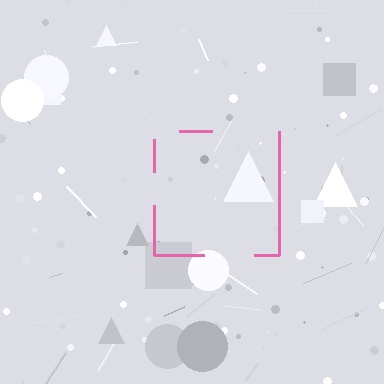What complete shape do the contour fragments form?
The contour fragments form a square.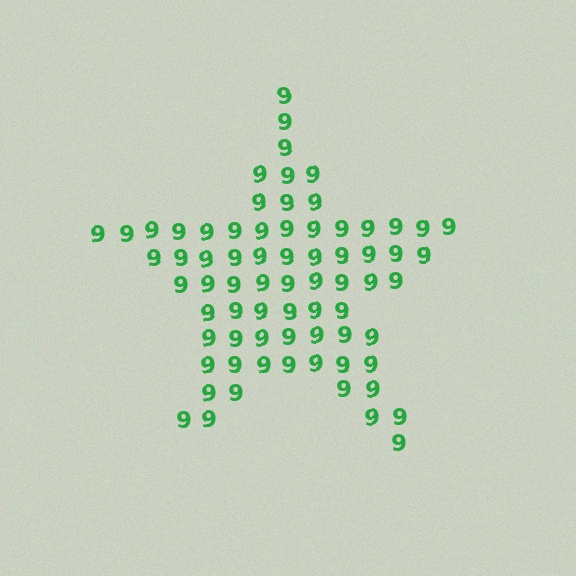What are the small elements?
The small elements are digit 9's.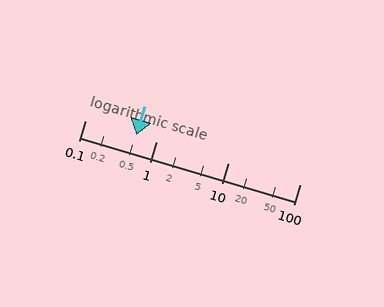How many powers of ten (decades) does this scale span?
The scale spans 3 decades, from 0.1 to 100.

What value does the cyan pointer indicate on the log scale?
The pointer indicates approximately 0.52.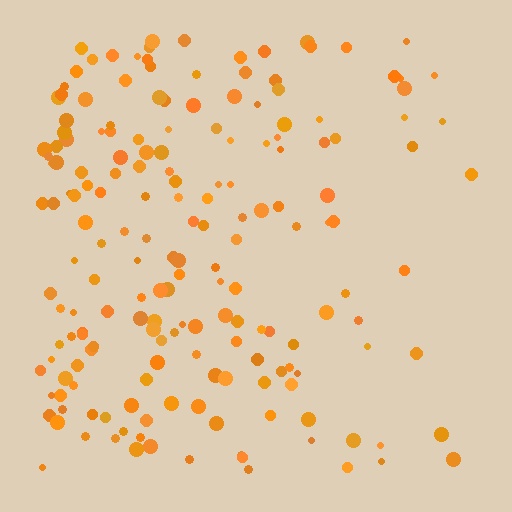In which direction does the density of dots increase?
From right to left, with the left side densest.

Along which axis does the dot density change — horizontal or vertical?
Horizontal.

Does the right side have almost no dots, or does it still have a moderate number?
Still a moderate number, just noticeably fewer than the left.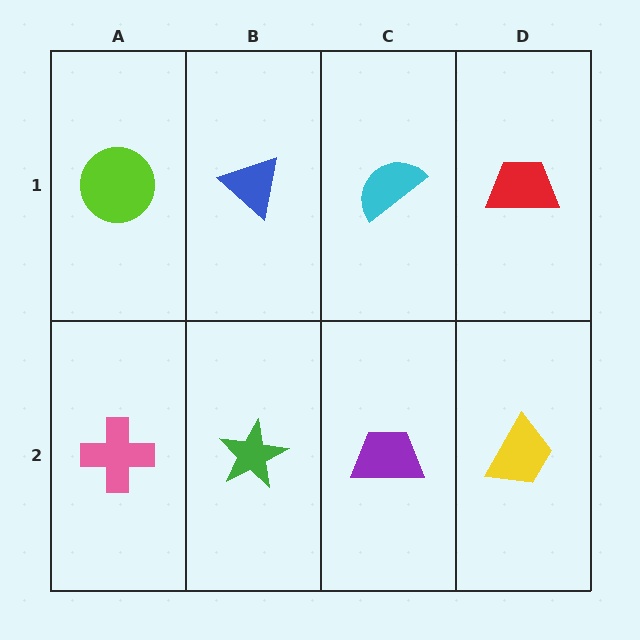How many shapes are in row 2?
4 shapes.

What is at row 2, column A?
A pink cross.